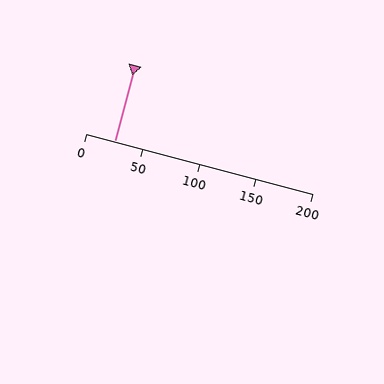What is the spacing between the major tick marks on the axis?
The major ticks are spaced 50 apart.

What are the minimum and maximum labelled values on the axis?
The axis runs from 0 to 200.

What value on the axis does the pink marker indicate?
The marker indicates approximately 25.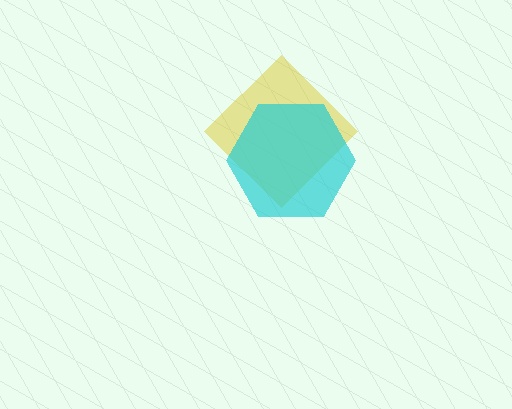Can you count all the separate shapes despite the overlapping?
Yes, there are 2 separate shapes.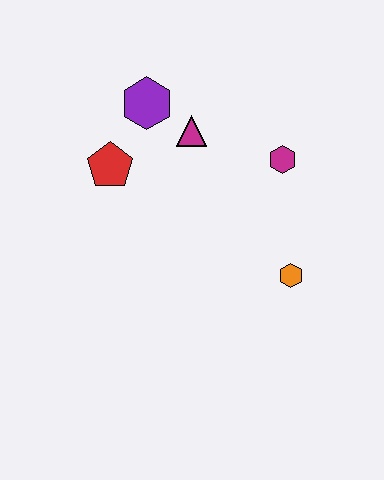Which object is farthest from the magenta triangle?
The orange hexagon is farthest from the magenta triangle.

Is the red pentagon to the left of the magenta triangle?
Yes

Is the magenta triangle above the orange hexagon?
Yes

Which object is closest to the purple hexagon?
The magenta triangle is closest to the purple hexagon.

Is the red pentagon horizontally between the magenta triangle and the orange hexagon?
No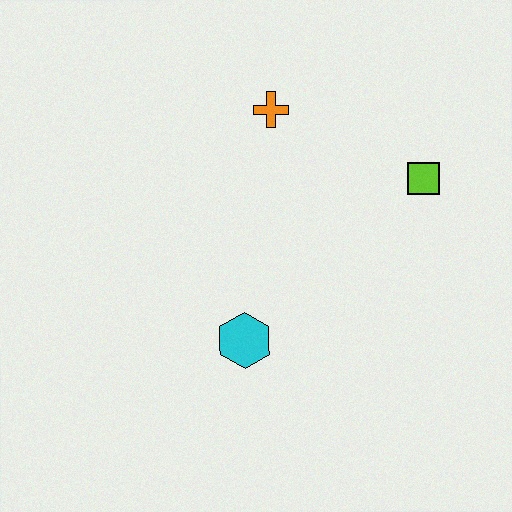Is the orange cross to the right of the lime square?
No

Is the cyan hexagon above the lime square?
No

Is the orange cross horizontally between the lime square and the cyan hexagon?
Yes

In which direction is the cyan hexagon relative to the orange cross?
The cyan hexagon is below the orange cross.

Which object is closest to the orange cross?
The lime square is closest to the orange cross.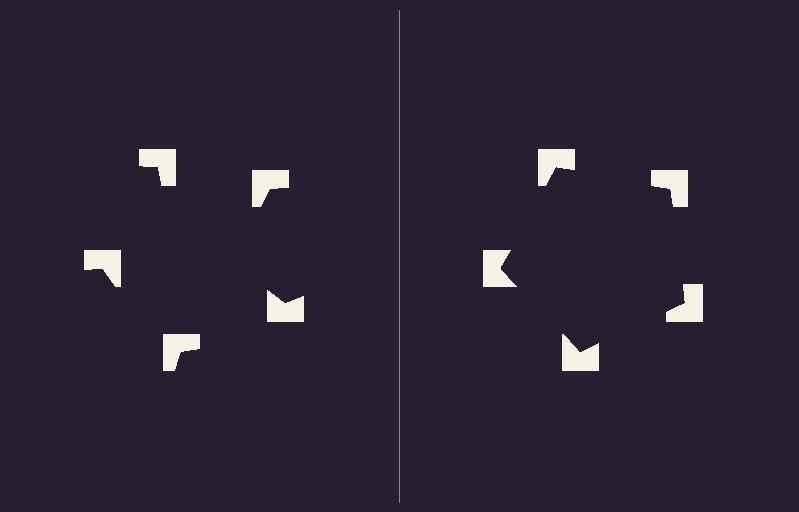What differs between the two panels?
The notched squares are positioned identically on both sides; only the wedge orientations differ. On the right they align to a pentagon; on the left they are misaligned.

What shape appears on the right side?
An illusory pentagon.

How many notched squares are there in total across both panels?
10 — 5 on each side.